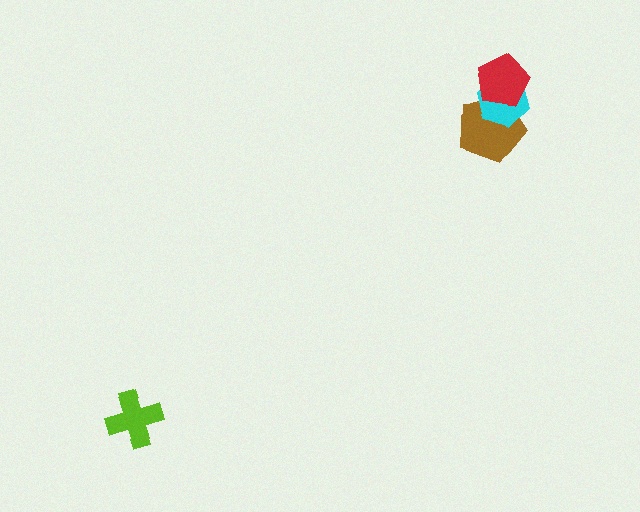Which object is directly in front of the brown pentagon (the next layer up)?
The cyan hexagon is directly in front of the brown pentagon.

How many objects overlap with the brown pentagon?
2 objects overlap with the brown pentagon.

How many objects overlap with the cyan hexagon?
2 objects overlap with the cyan hexagon.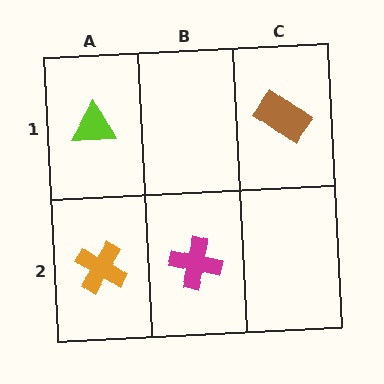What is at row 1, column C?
A brown rectangle.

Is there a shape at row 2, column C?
No, that cell is empty.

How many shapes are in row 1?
2 shapes.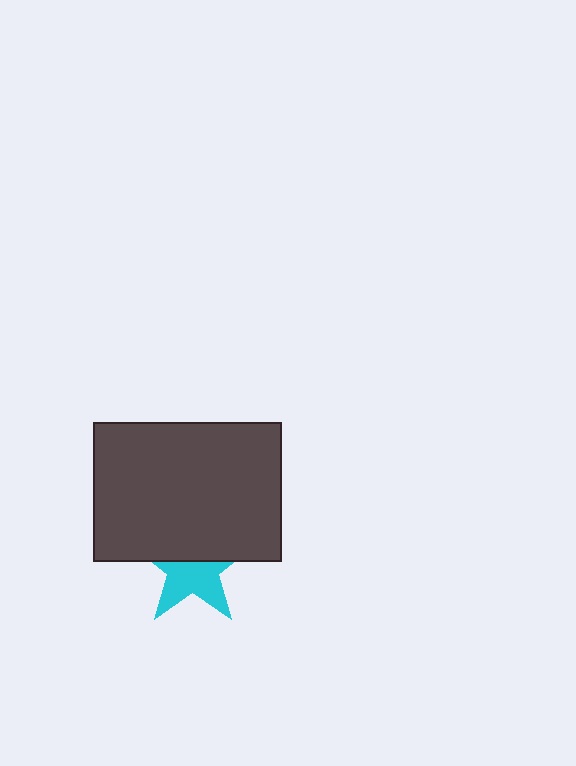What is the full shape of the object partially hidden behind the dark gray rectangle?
The partially hidden object is a cyan star.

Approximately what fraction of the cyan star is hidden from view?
Roughly 47% of the cyan star is hidden behind the dark gray rectangle.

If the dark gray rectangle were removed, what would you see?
You would see the complete cyan star.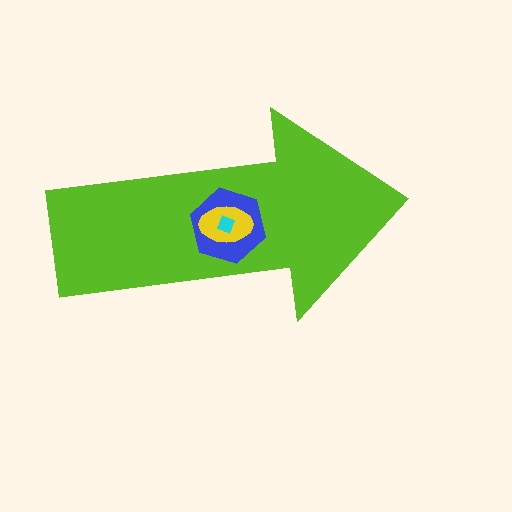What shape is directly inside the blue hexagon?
The yellow ellipse.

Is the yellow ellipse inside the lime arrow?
Yes.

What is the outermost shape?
The lime arrow.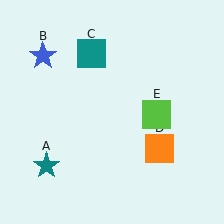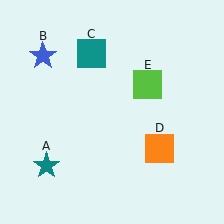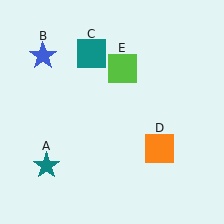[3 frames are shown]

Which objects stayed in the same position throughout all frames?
Teal star (object A) and blue star (object B) and teal square (object C) and orange square (object D) remained stationary.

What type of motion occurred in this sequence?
The lime square (object E) rotated counterclockwise around the center of the scene.